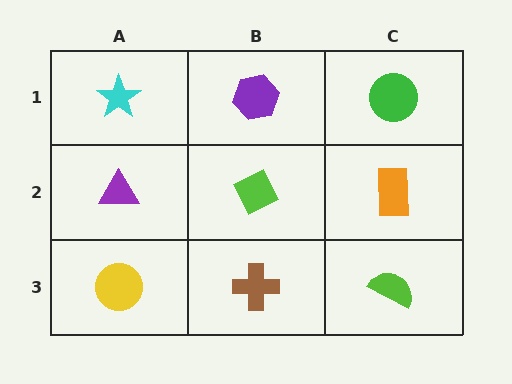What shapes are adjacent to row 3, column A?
A purple triangle (row 2, column A), a brown cross (row 3, column B).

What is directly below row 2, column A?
A yellow circle.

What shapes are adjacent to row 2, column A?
A cyan star (row 1, column A), a yellow circle (row 3, column A), a lime diamond (row 2, column B).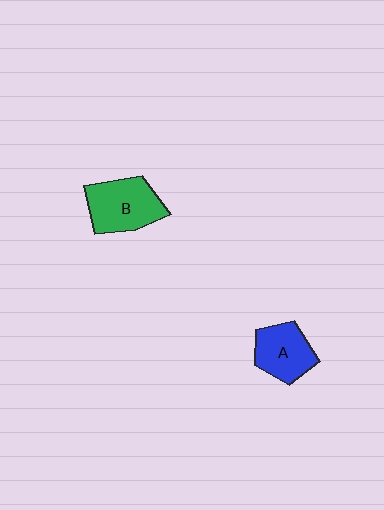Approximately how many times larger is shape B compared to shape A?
Approximately 1.3 times.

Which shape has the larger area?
Shape B (green).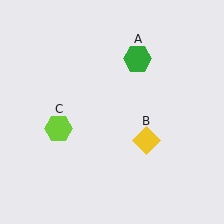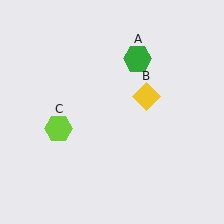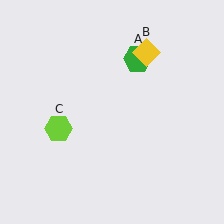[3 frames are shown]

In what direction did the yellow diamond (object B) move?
The yellow diamond (object B) moved up.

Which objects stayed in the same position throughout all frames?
Green hexagon (object A) and lime hexagon (object C) remained stationary.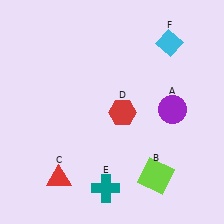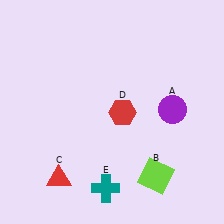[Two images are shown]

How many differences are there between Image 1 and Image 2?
There is 1 difference between the two images.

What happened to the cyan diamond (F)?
The cyan diamond (F) was removed in Image 2. It was in the top-right area of Image 1.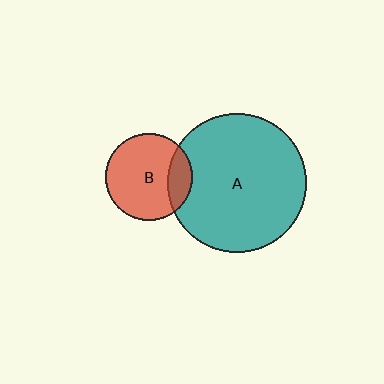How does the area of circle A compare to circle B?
Approximately 2.6 times.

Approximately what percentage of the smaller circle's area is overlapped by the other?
Approximately 20%.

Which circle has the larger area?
Circle A (teal).